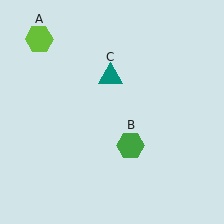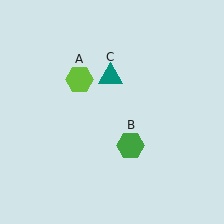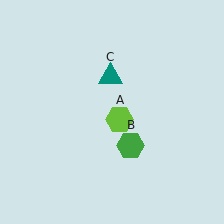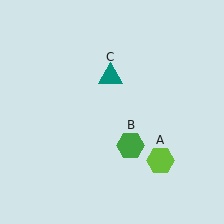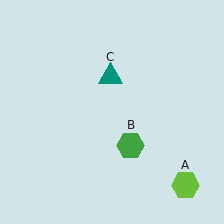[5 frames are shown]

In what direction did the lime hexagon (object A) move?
The lime hexagon (object A) moved down and to the right.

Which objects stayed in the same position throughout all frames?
Green hexagon (object B) and teal triangle (object C) remained stationary.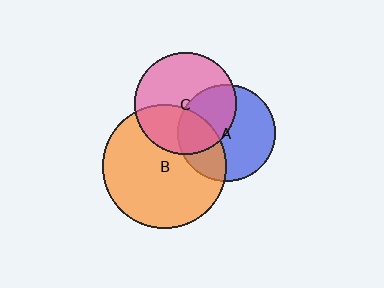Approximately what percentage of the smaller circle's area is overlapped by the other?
Approximately 40%.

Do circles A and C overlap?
Yes.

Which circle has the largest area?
Circle B (orange).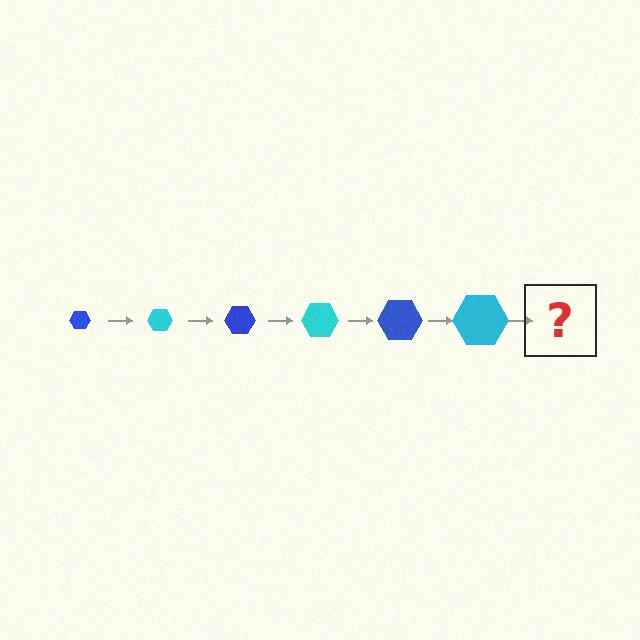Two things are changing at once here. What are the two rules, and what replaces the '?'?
The two rules are that the hexagon grows larger each step and the color cycles through blue and cyan. The '?' should be a blue hexagon, larger than the previous one.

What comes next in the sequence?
The next element should be a blue hexagon, larger than the previous one.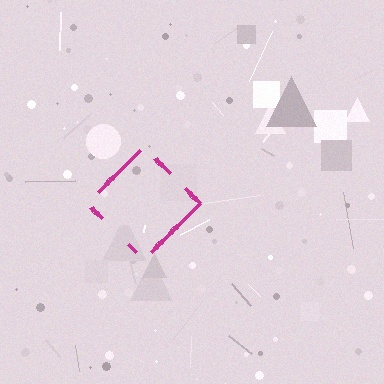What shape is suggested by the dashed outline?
The dashed outline suggests a diamond.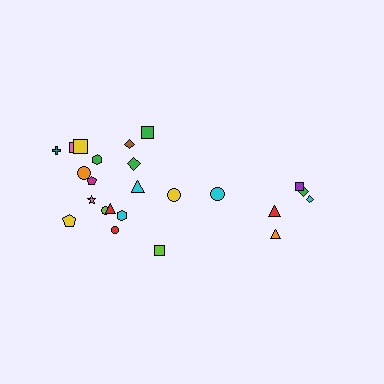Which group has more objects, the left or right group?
The left group.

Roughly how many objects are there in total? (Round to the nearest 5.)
Roughly 25 objects in total.